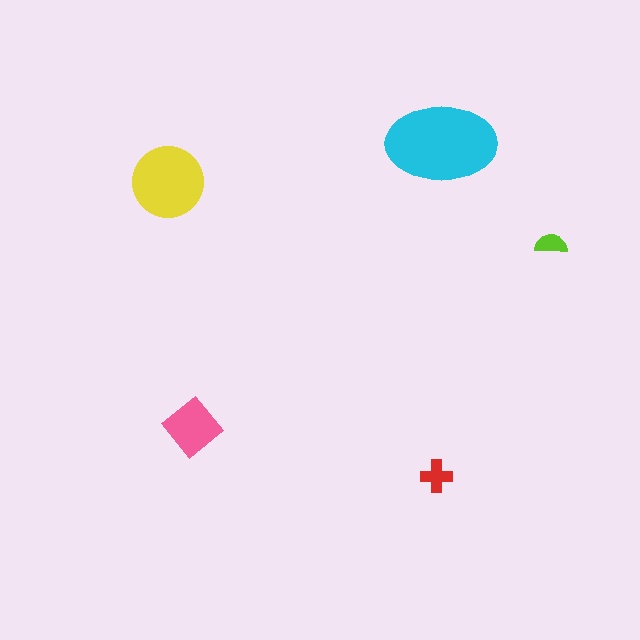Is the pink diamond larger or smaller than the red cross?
Larger.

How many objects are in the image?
There are 5 objects in the image.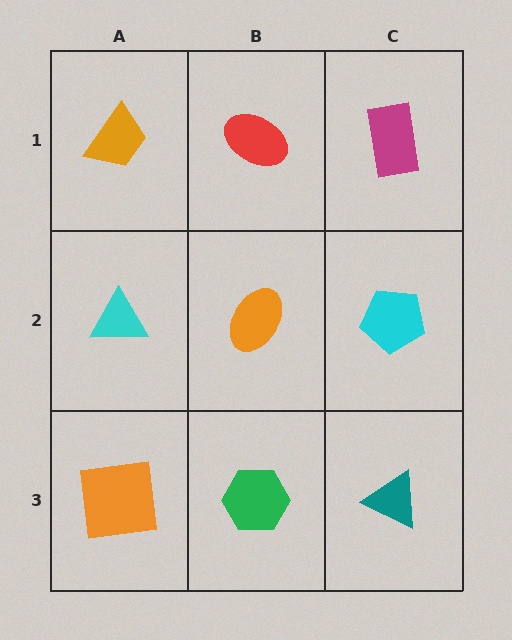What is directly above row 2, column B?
A red ellipse.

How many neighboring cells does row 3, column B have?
3.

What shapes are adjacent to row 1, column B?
An orange ellipse (row 2, column B), an orange trapezoid (row 1, column A), a magenta rectangle (row 1, column C).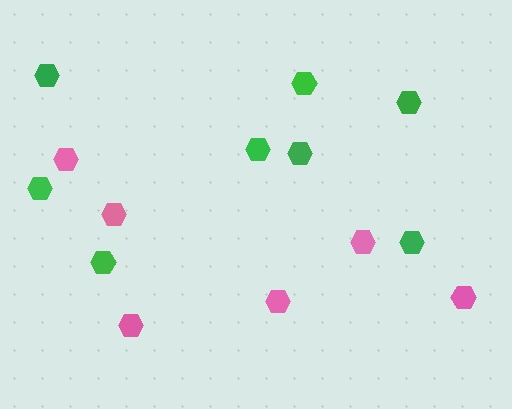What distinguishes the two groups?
There are 2 groups: one group of pink hexagons (6) and one group of green hexagons (8).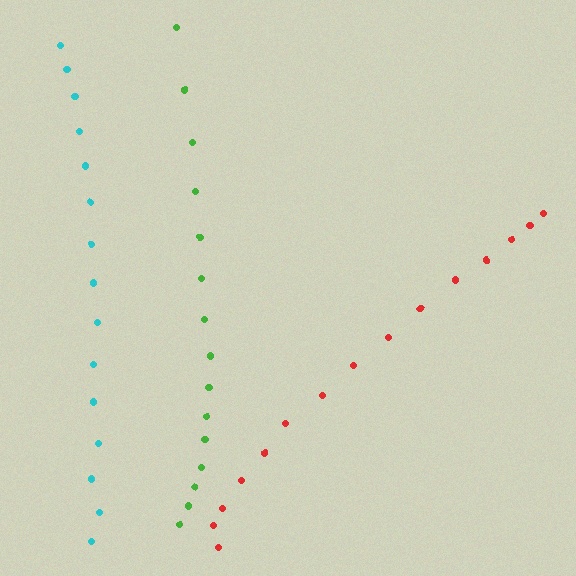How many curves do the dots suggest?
There are 3 distinct paths.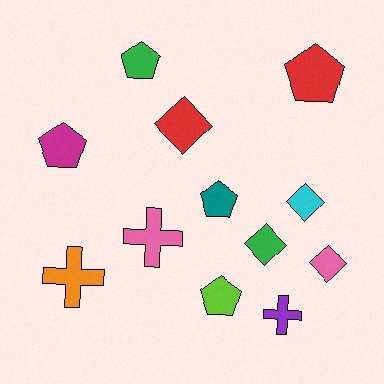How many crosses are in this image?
There are 3 crosses.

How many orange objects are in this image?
There is 1 orange object.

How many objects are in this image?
There are 12 objects.